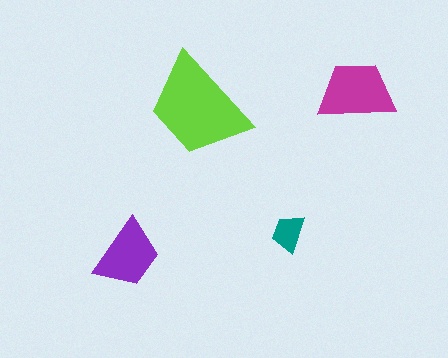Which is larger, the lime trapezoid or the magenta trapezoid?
The lime one.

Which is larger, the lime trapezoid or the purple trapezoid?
The lime one.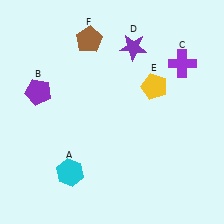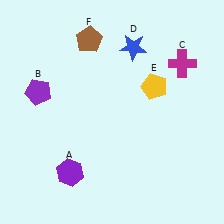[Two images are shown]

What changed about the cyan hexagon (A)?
In Image 1, A is cyan. In Image 2, it changed to purple.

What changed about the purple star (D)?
In Image 1, D is purple. In Image 2, it changed to blue.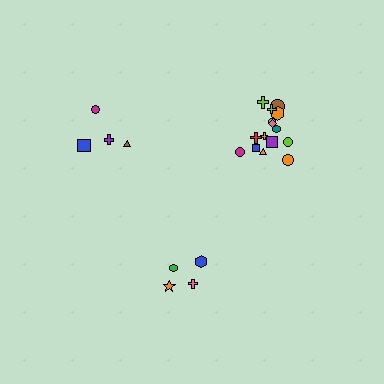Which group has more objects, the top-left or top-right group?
The top-right group.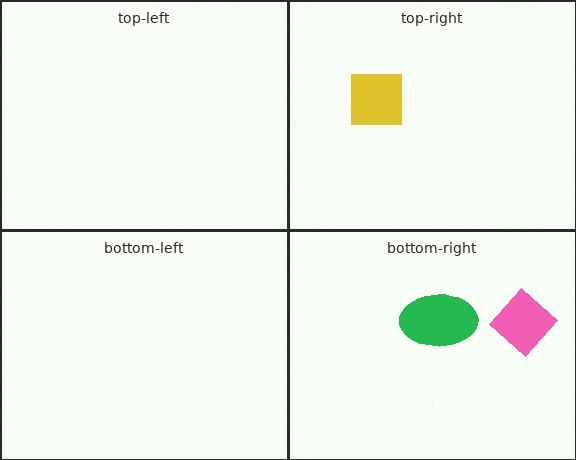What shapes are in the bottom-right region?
The pink diamond, the green ellipse.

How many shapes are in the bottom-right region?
2.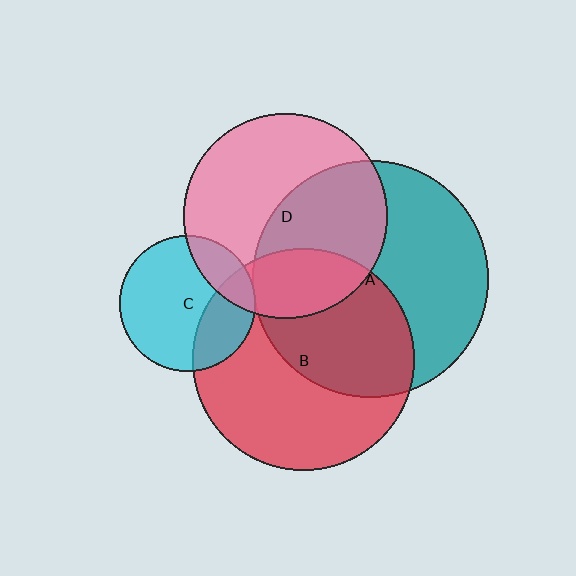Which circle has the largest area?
Circle A (teal).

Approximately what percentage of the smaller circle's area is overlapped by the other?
Approximately 45%.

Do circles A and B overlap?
Yes.